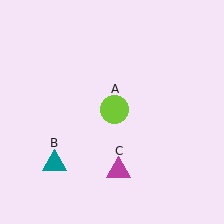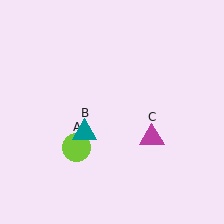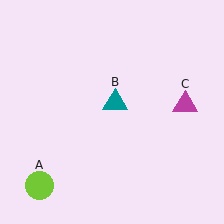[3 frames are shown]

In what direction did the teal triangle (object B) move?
The teal triangle (object B) moved up and to the right.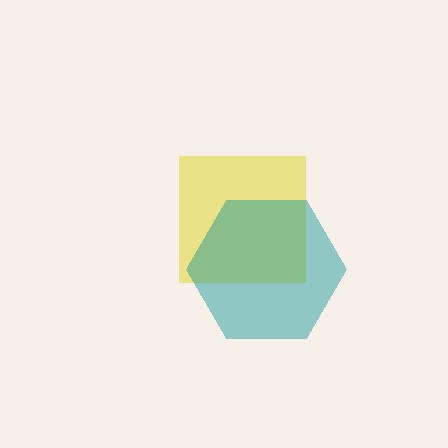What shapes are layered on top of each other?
The layered shapes are: a yellow square, a teal hexagon.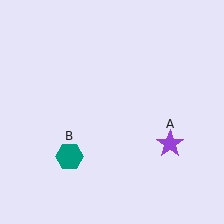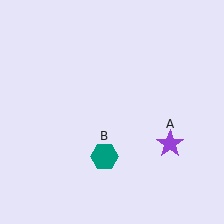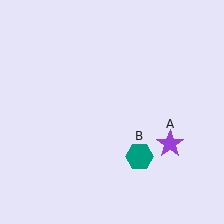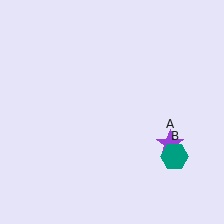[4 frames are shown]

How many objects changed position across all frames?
1 object changed position: teal hexagon (object B).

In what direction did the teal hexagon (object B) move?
The teal hexagon (object B) moved right.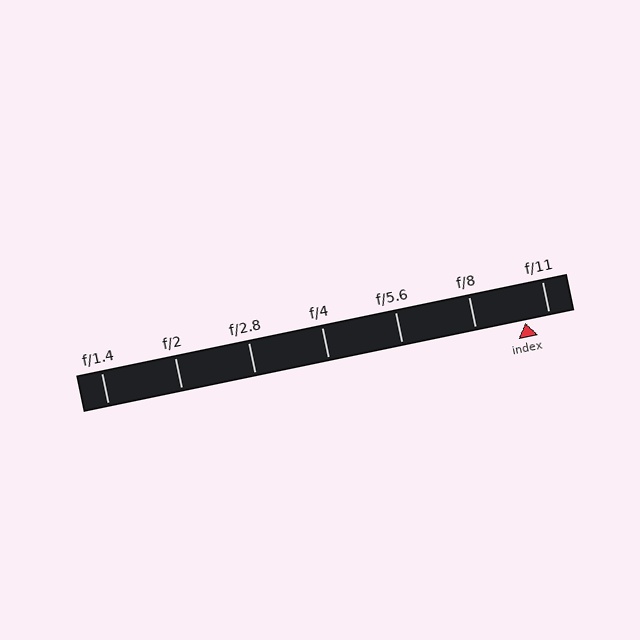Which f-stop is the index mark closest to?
The index mark is closest to f/11.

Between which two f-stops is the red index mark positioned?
The index mark is between f/8 and f/11.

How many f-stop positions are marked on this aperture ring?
There are 7 f-stop positions marked.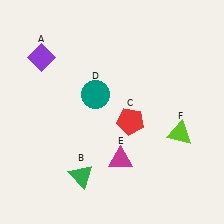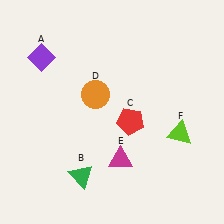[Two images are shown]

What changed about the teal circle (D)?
In Image 1, D is teal. In Image 2, it changed to orange.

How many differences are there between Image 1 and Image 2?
There is 1 difference between the two images.